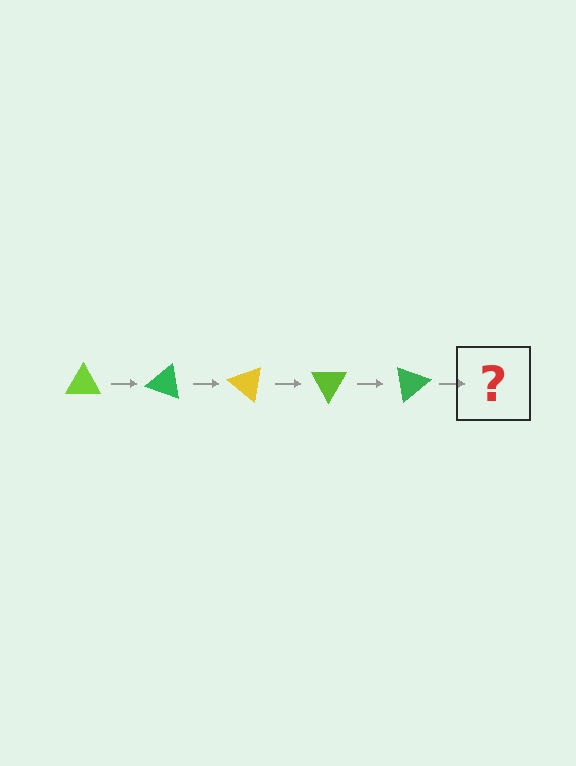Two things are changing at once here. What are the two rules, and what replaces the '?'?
The two rules are that it rotates 20 degrees each step and the color cycles through lime, green, and yellow. The '?' should be a yellow triangle, rotated 100 degrees from the start.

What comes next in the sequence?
The next element should be a yellow triangle, rotated 100 degrees from the start.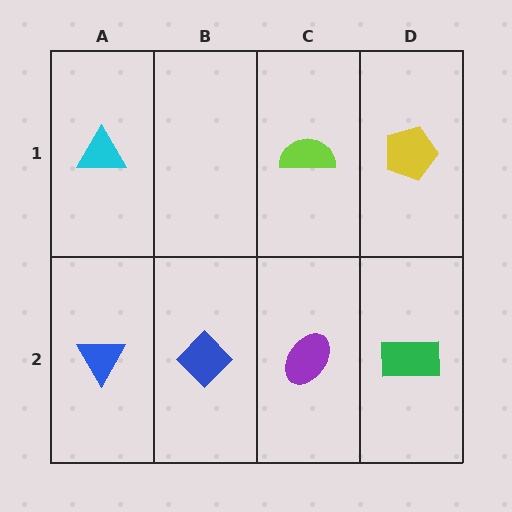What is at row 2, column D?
A green rectangle.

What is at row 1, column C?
A lime semicircle.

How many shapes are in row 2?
4 shapes.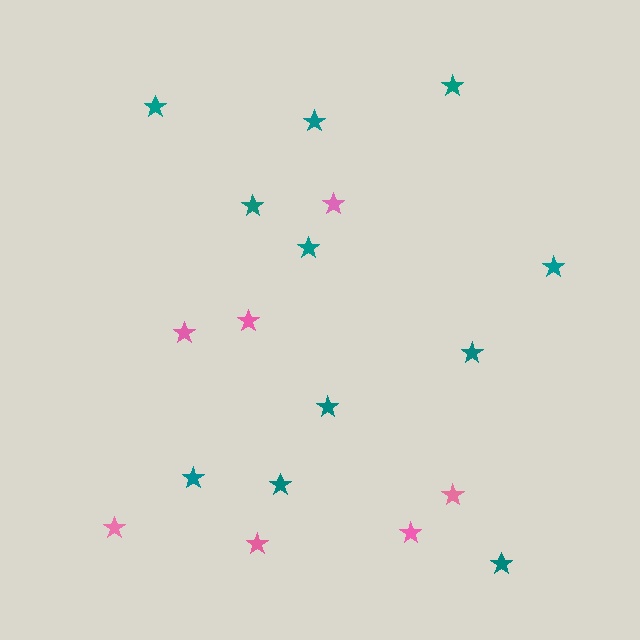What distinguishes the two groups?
There are 2 groups: one group of teal stars (11) and one group of pink stars (7).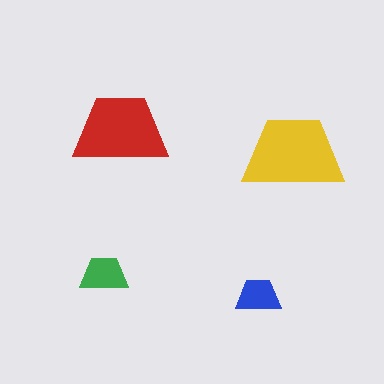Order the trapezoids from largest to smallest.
the yellow one, the red one, the green one, the blue one.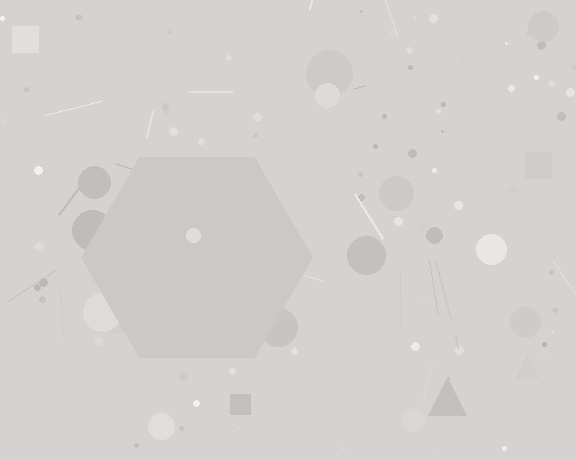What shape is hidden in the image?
A hexagon is hidden in the image.